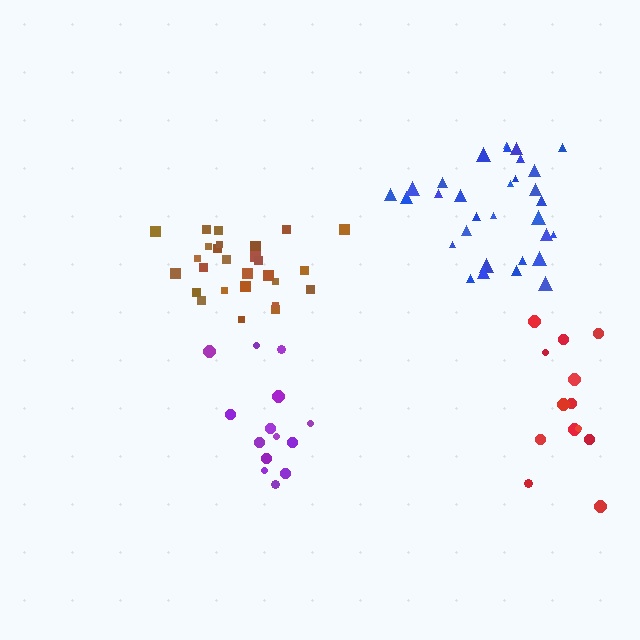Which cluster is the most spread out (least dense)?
Red.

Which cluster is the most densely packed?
Brown.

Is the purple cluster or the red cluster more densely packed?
Purple.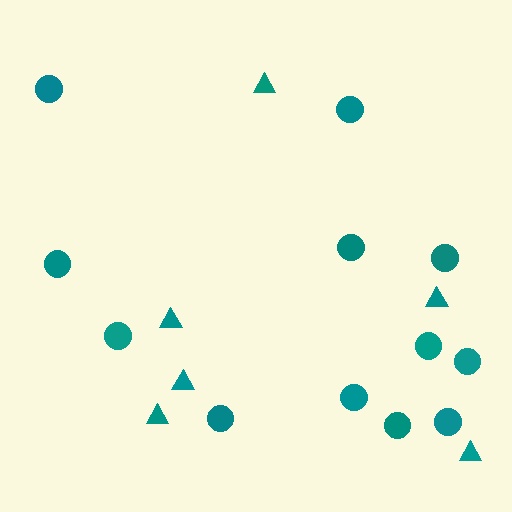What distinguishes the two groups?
There are 2 groups: one group of circles (12) and one group of triangles (6).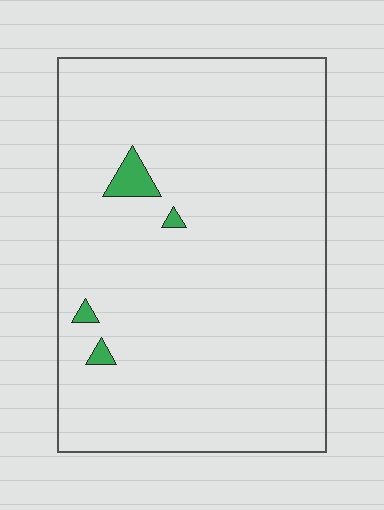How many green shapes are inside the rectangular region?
4.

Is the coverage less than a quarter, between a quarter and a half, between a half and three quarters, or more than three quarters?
Less than a quarter.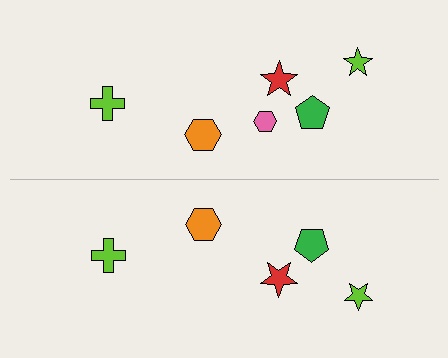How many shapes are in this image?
There are 11 shapes in this image.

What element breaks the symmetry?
A pink hexagon is missing from the bottom side.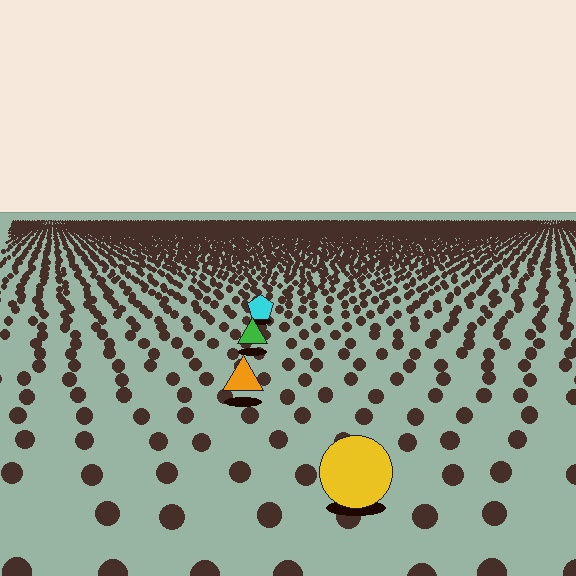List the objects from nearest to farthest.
From nearest to farthest: the yellow circle, the orange triangle, the green triangle, the cyan pentagon.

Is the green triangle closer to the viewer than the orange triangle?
No. The orange triangle is closer — you can tell from the texture gradient: the ground texture is coarser near it.